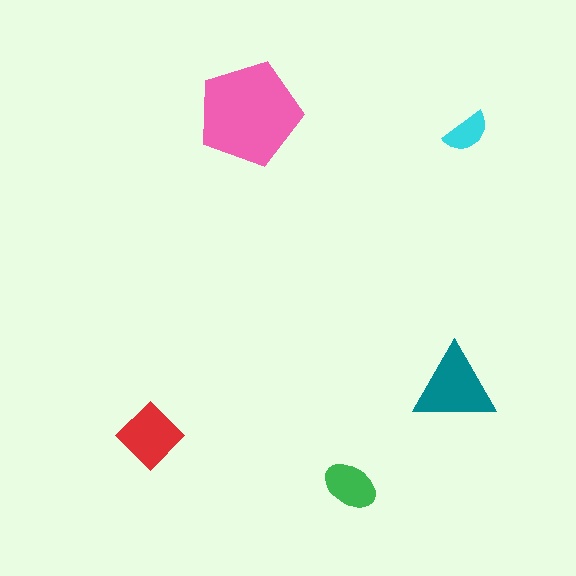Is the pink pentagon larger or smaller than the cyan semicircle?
Larger.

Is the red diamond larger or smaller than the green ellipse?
Larger.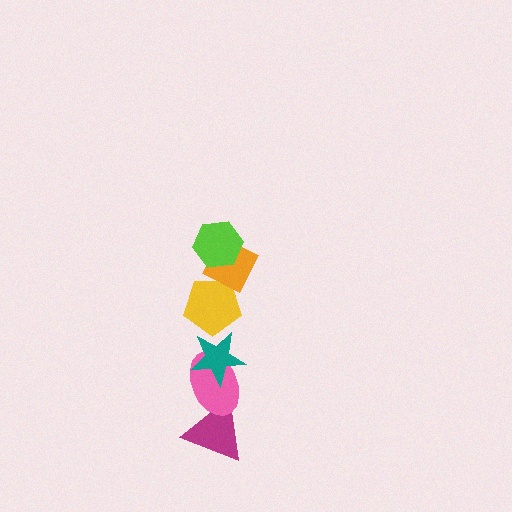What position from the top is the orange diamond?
The orange diamond is 2nd from the top.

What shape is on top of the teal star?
The yellow pentagon is on top of the teal star.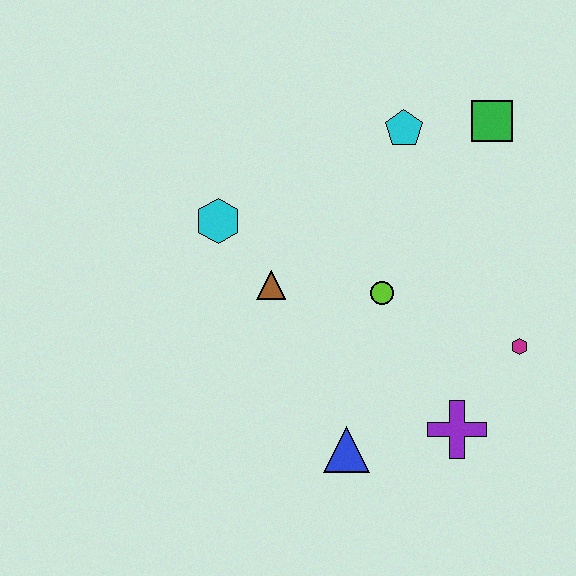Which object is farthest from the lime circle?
The green square is farthest from the lime circle.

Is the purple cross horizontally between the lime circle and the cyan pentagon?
No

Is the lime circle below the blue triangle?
No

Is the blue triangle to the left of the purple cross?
Yes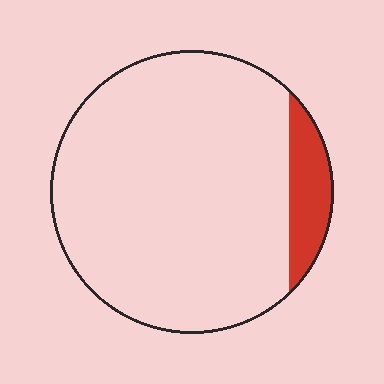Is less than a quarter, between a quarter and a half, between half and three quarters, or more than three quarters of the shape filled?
Less than a quarter.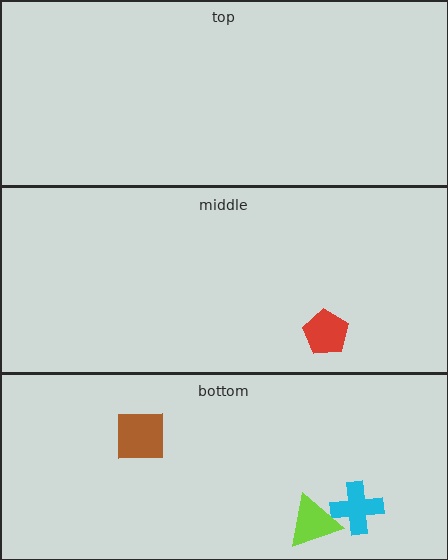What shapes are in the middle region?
The red pentagon.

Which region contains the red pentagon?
The middle region.